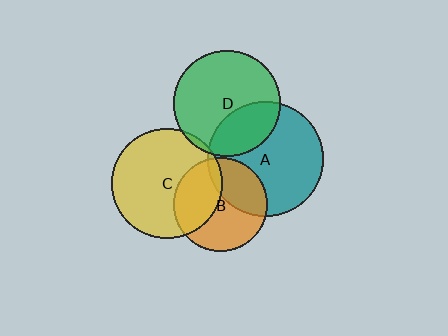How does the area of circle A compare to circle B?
Approximately 1.5 times.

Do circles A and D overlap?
Yes.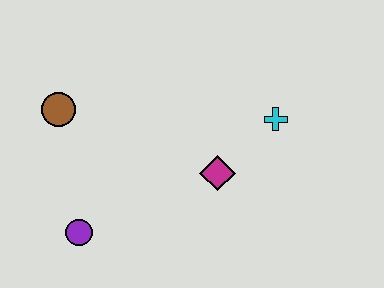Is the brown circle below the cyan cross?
No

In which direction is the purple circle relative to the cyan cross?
The purple circle is to the left of the cyan cross.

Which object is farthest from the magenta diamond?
The brown circle is farthest from the magenta diamond.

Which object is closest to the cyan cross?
The magenta diamond is closest to the cyan cross.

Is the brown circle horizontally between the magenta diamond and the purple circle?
No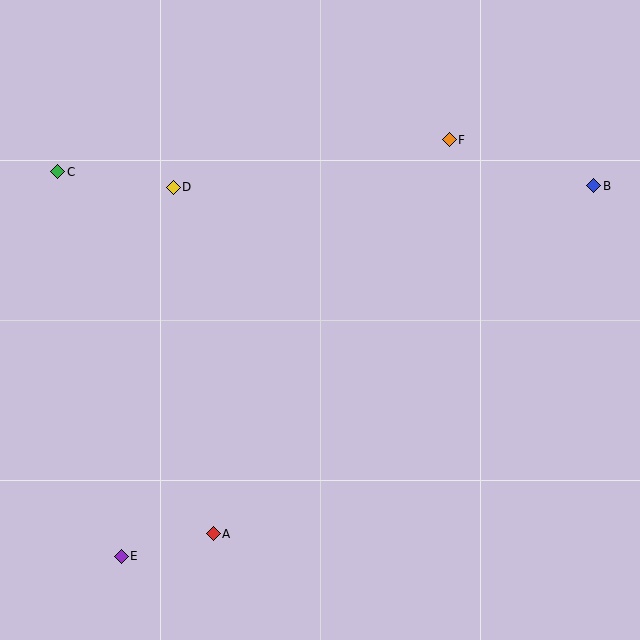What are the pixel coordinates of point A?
Point A is at (213, 534).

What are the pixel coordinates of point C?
Point C is at (58, 172).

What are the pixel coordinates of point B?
Point B is at (594, 186).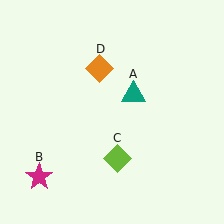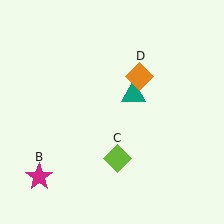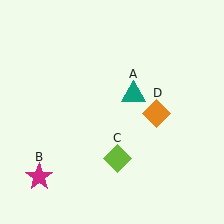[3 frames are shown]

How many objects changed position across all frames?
1 object changed position: orange diamond (object D).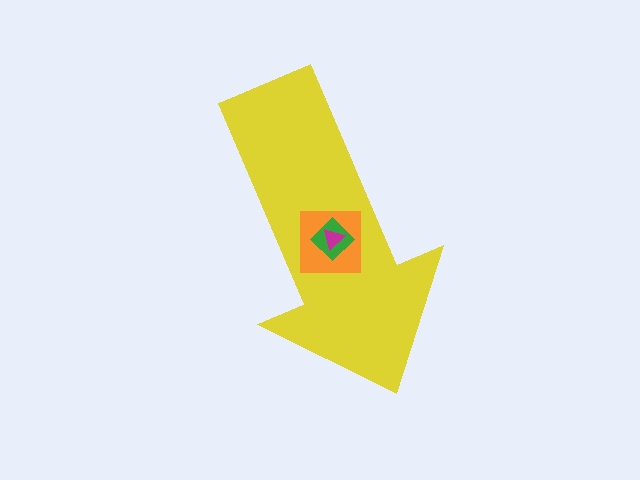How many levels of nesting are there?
4.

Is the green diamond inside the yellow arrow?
Yes.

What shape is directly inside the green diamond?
The magenta triangle.